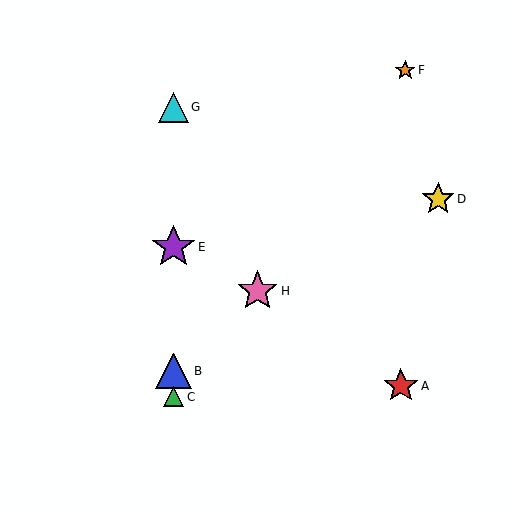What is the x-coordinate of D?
Object D is at x≈438.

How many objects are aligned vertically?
4 objects (B, C, E, G) are aligned vertically.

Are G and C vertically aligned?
Yes, both are at x≈173.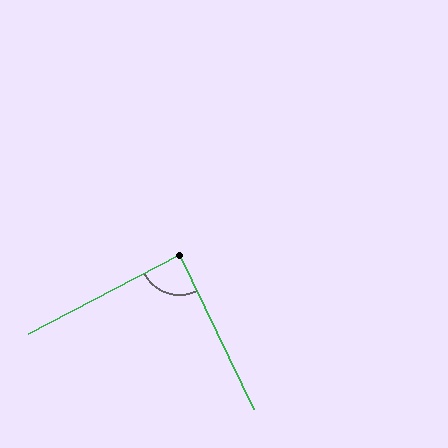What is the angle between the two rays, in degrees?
Approximately 88 degrees.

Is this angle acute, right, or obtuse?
It is approximately a right angle.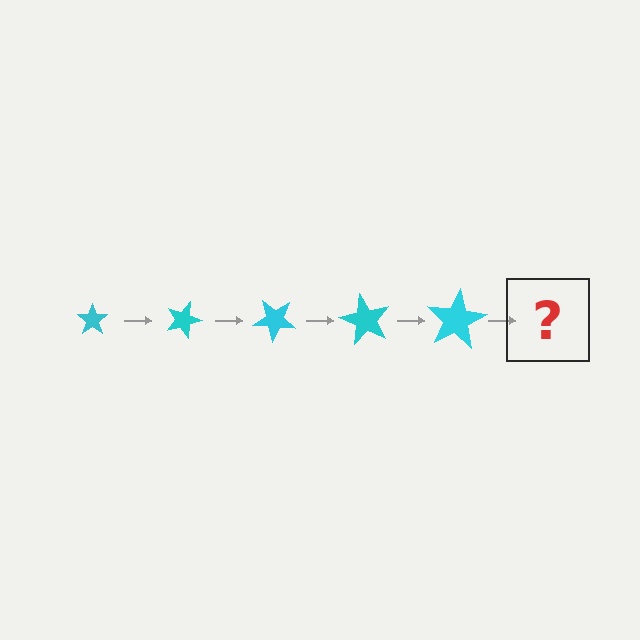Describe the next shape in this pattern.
It should be a star, larger than the previous one and rotated 100 degrees from the start.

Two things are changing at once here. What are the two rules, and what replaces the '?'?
The two rules are that the star grows larger each step and it rotates 20 degrees each step. The '?' should be a star, larger than the previous one and rotated 100 degrees from the start.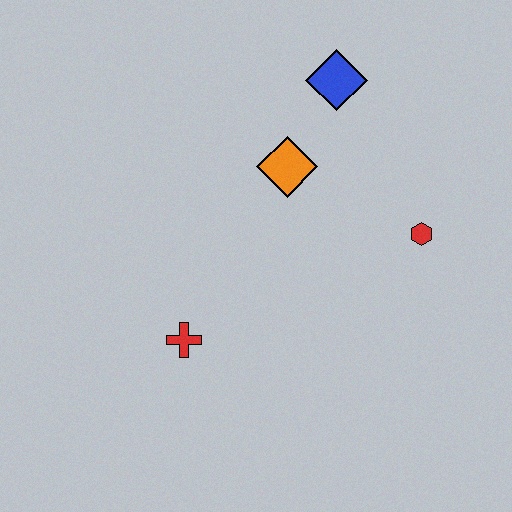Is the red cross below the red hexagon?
Yes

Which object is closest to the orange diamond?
The blue diamond is closest to the orange diamond.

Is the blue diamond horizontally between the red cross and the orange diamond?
No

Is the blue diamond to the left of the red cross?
No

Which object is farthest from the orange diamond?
The red cross is farthest from the orange diamond.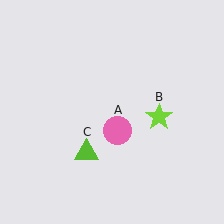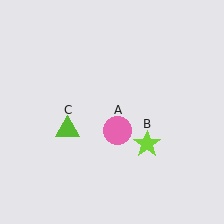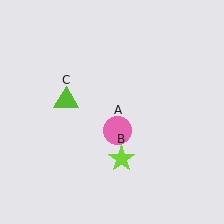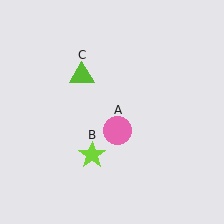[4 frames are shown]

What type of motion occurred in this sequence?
The lime star (object B), lime triangle (object C) rotated clockwise around the center of the scene.